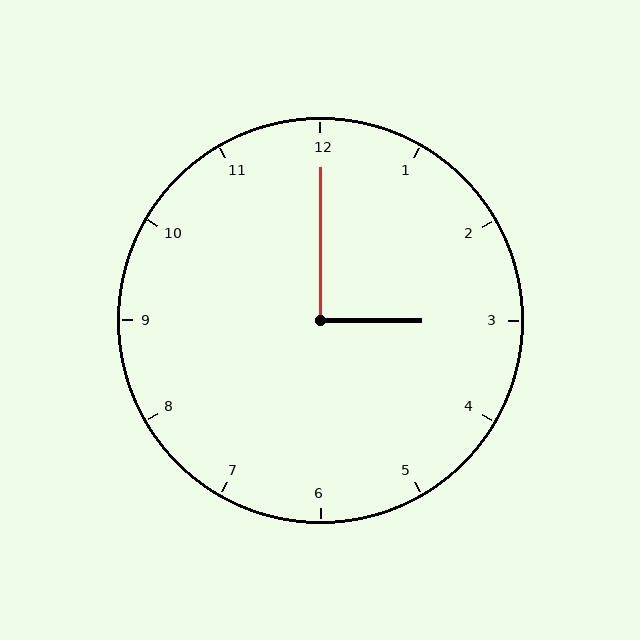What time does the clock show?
3:00.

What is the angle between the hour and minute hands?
Approximately 90 degrees.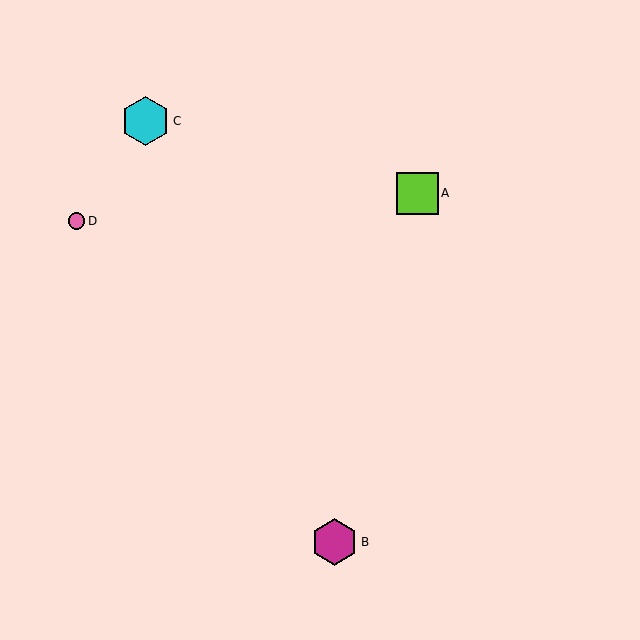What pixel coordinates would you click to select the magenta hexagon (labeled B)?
Click at (334, 542) to select the magenta hexagon B.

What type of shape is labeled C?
Shape C is a cyan hexagon.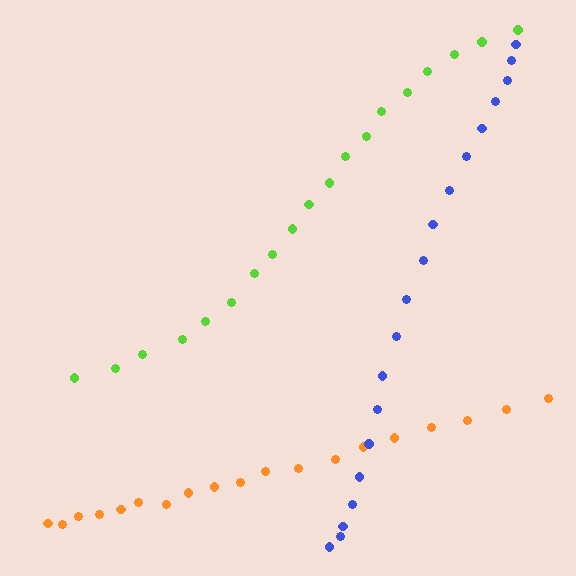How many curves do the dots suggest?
There are 3 distinct paths.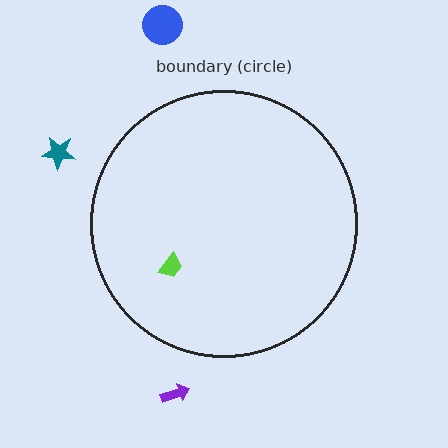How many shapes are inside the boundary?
1 inside, 3 outside.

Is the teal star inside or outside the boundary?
Outside.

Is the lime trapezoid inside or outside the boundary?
Inside.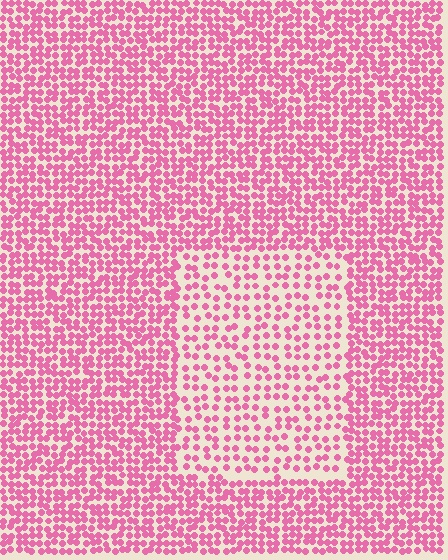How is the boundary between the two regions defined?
The boundary is defined by a change in element density (approximately 1.9x ratio). All elements are the same color, size, and shape.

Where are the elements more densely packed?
The elements are more densely packed outside the rectangle boundary.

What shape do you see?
I see a rectangle.